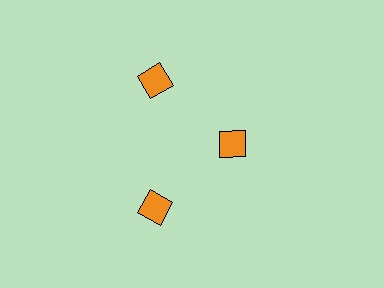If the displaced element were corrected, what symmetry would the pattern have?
It would have 3-fold rotational symmetry — the pattern would map onto itself every 120 degrees.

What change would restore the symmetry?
The symmetry would be restored by moving it outward, back onto the ring so that all 3 diamonds sit at equal angles and equal distance from the center.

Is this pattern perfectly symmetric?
No. The 3 orange diamonds are arranged in a ring, but one element near the 3 o'clock position is pulled inward toward the center, breaking the 3-fold rotational symmetry.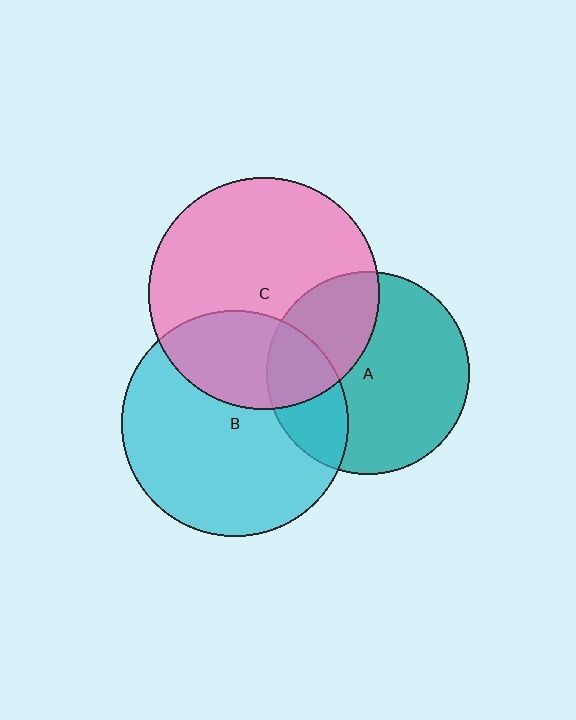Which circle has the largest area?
Circle C (pink).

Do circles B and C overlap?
Yes.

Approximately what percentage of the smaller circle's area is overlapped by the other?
Approximately 30%.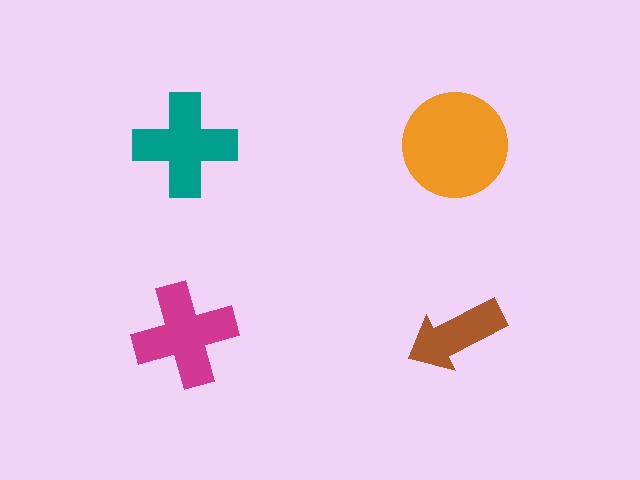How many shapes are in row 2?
2 shapes.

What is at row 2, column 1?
A magenta cross.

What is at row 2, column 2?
A brown arrow.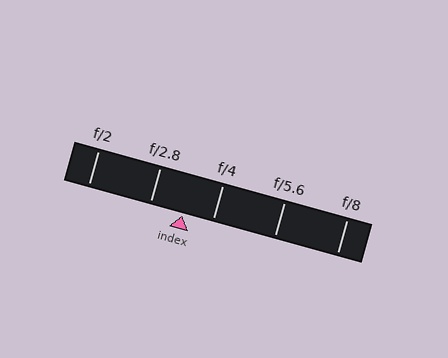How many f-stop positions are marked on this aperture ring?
There are 5 f-stop positions marked.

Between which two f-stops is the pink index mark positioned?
The index mark is between f/2.8 and f/4.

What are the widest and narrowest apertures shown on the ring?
The widest aperture shown is f/2 and the narrowest is f/8.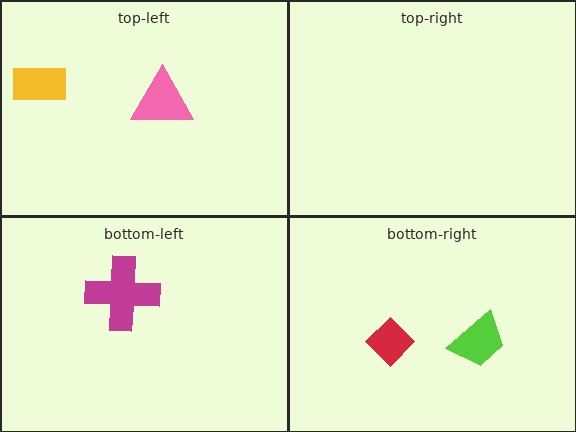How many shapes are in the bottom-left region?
1.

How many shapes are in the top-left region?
2.